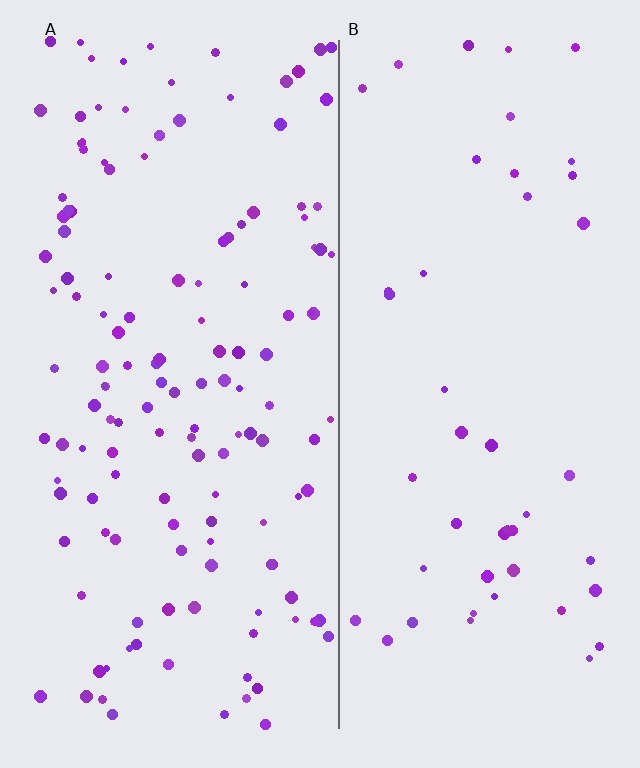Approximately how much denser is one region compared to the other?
Approximately 3.0× — region A over region B.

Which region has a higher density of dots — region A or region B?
A (the left).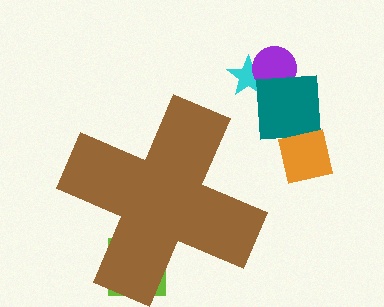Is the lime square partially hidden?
Yes, the lime square is partially hidden behind the brown cross.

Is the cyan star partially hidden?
No, the cyan star is fully visible.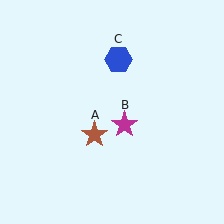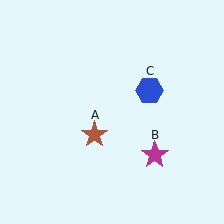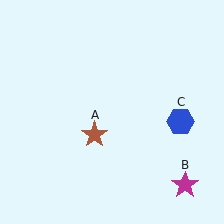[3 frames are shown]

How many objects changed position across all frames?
2 objects changed position: magenta star (object B), blue hexagon (object C).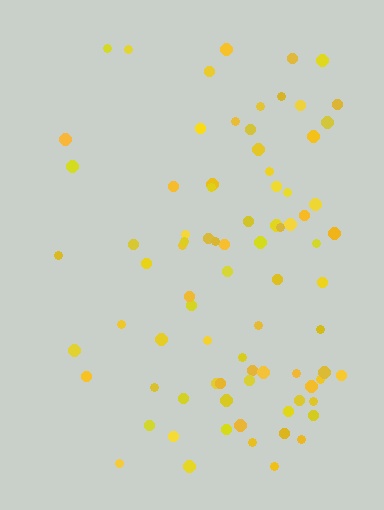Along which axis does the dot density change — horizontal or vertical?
Horizontal.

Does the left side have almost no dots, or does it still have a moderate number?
Still a moderate number, just noticeably fewer than the right.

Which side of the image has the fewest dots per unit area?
The left.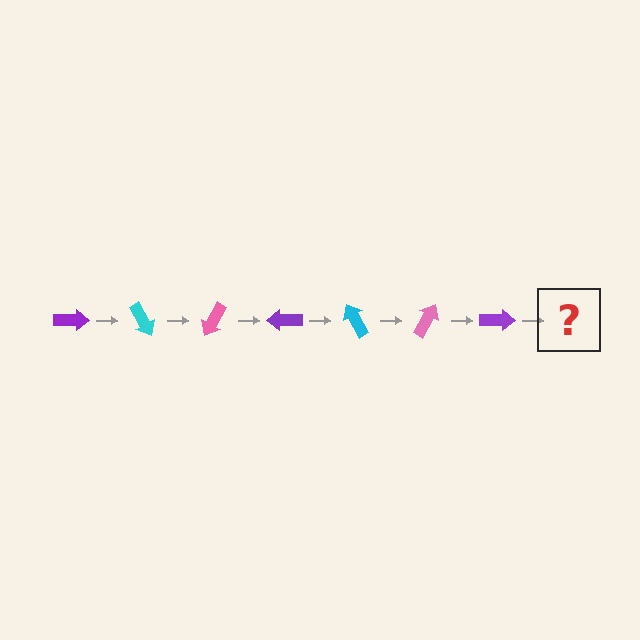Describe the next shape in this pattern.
It should be a cyan arrow, rotated 420 degrees from the start.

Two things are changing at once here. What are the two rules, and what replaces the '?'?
The two rules are that it rotates 60 degrees each step and the color cycles through purple, cyan, and pink. The '?' should be a cyan arrow, rotated 420 degrees from the start.